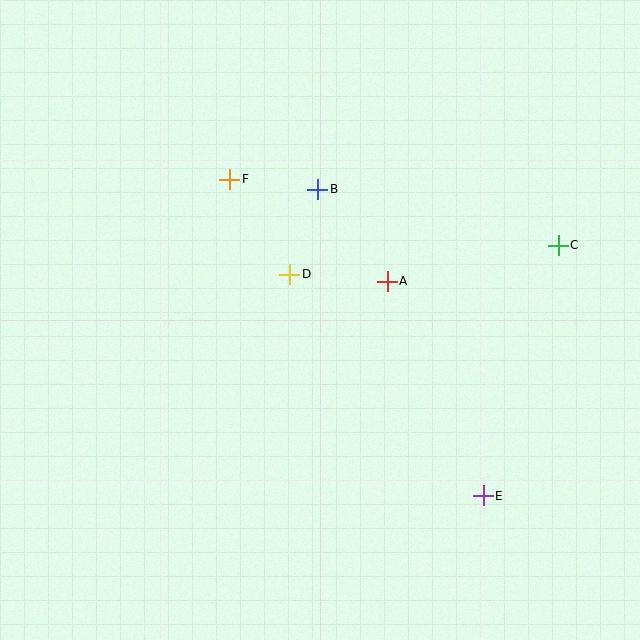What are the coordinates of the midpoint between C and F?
The midpoint between C and F is at (394, 212).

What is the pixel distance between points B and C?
The distance between B and C is 247 pixels.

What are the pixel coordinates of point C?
Point C is at (558, 245).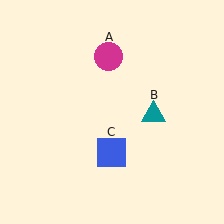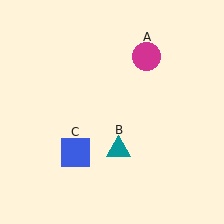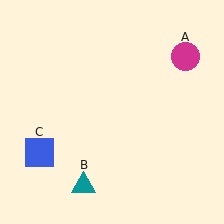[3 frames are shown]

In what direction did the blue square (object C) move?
The blue square (object C) moved left.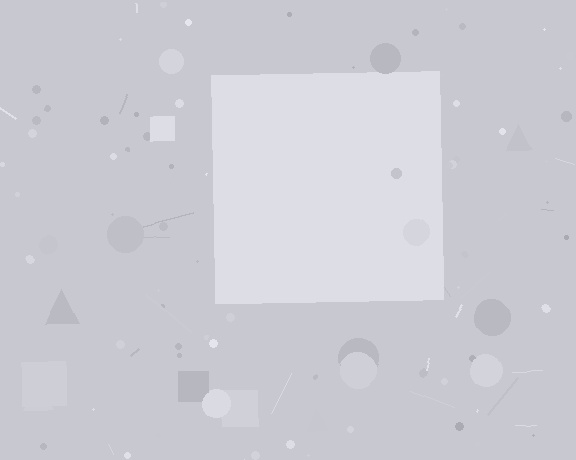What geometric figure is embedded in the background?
A square is embedded in the background.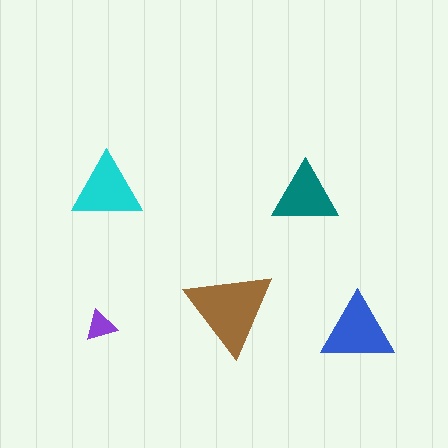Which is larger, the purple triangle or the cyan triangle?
The cyan one.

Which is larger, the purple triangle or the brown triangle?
The brown one.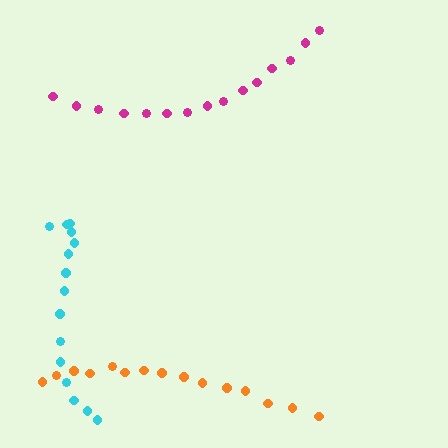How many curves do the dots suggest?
There are 3 distinct paths.